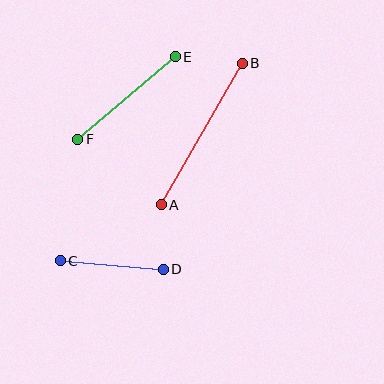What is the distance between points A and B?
The distance is approximately 163 pixels.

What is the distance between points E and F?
The distance is approximately 128 pixels.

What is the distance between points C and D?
The distance is approximately 103 pixels.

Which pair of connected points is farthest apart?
Points A and B are farthest apart.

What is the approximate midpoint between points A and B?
The midpoint is at approximately (202, 134) pixels.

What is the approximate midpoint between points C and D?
The midpoint is at approximately (112, 265) pixels.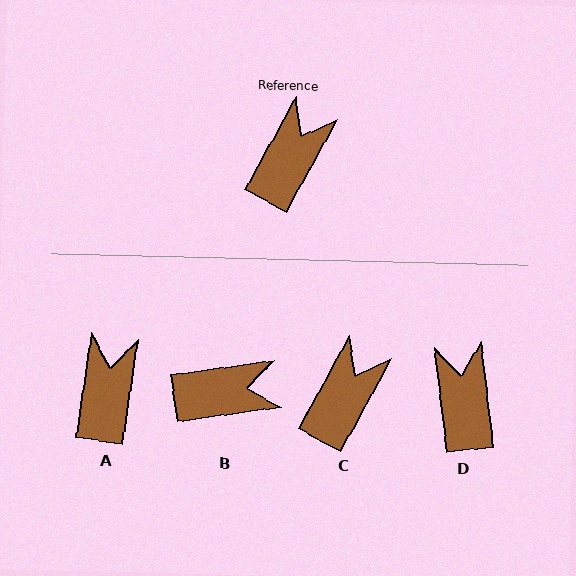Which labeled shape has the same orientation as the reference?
C.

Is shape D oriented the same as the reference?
No, it is off by about 35 degrees.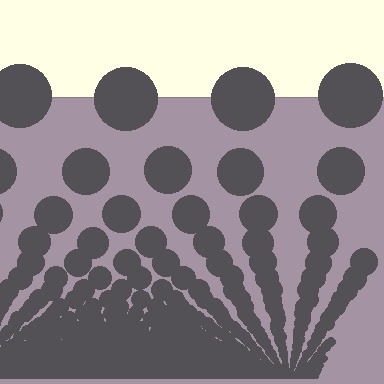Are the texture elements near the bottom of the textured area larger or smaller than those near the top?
Smaller. The gradient is inverted — elements near the bottom are smaller and denser.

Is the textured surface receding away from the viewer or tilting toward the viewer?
The surface appears to tilt toward the viewer. Texture elements get larger and sparser toward the top.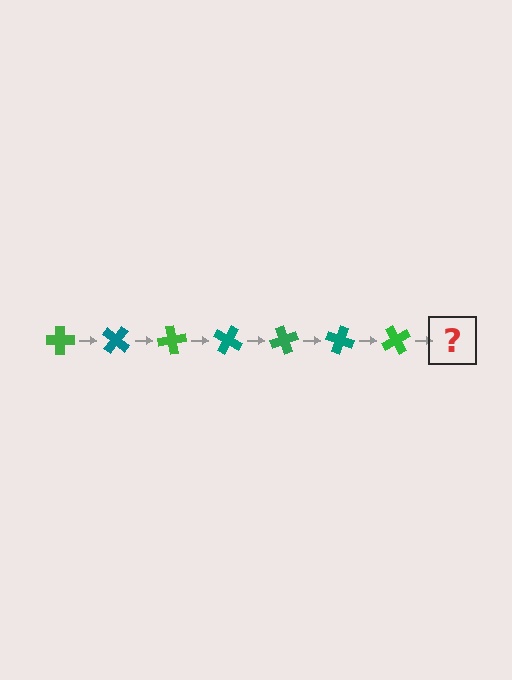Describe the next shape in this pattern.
It should be a teal cross, rotated 280 degrees from the start.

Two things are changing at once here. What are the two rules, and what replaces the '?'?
The two rules are that it rotates 40 degrees each step and the color cycles through green and teal. The '?' should be a teal cross, rotated 280 degrees from the start.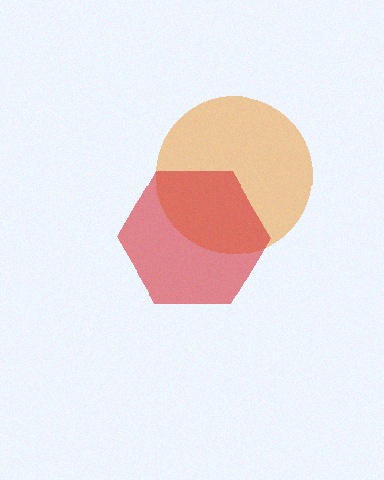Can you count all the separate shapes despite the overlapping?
Yes, there are 2 separate shapes.